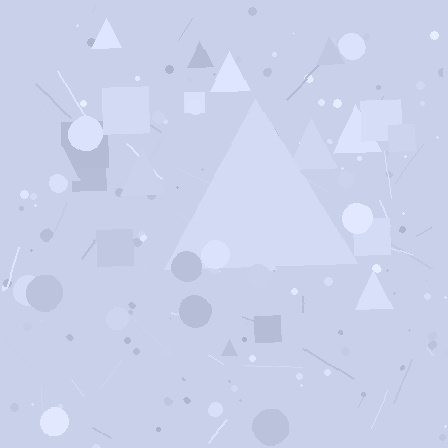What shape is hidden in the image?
A triangle is hidden in the image.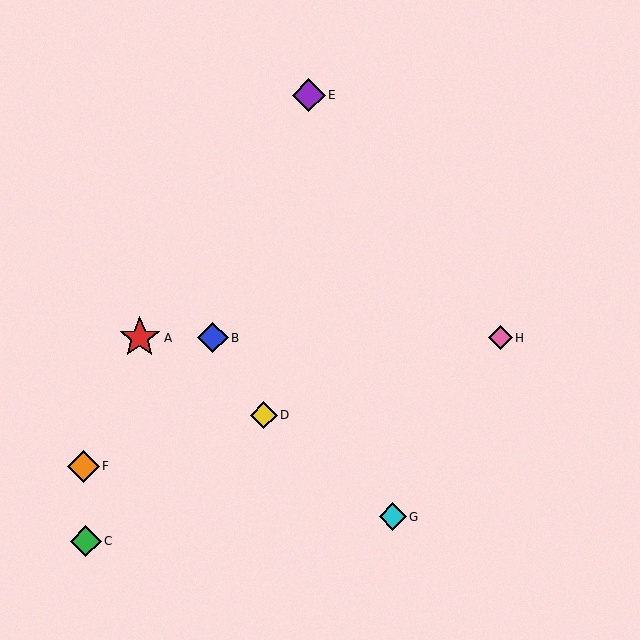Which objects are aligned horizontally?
Objects A, B, H are aligned horizontally.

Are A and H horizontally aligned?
Yes, both are at y≈338.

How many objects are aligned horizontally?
3 objects (A, B, H) are aligned horizontally.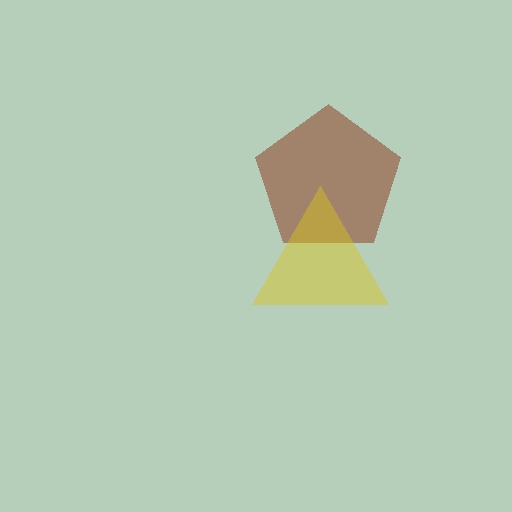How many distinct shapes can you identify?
There are 2 distinct shapes: a brown pentagon, a yellow triangle.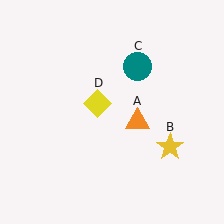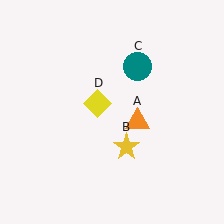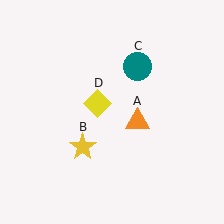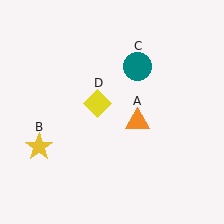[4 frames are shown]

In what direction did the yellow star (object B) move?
The yellow star (object B) moved left.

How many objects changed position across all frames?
1 object changed position: yellow star (object B).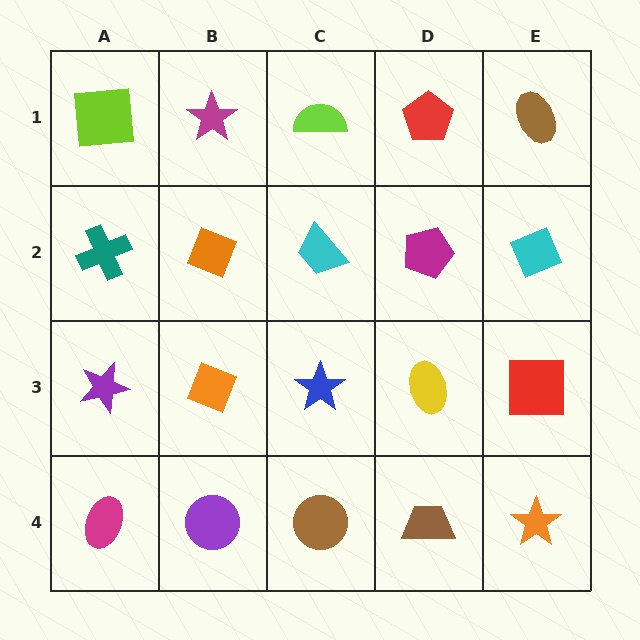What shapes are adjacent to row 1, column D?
A magenta pentagon (row 2, column D), a lime semicircle (row 1, column C), a brown ellipse (row 1, column E).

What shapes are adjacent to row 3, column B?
An orange diamond (row 2, column B), a purple circle (row 4, column B), a purple star (row 3, column A), a blue star (row 3, column C).